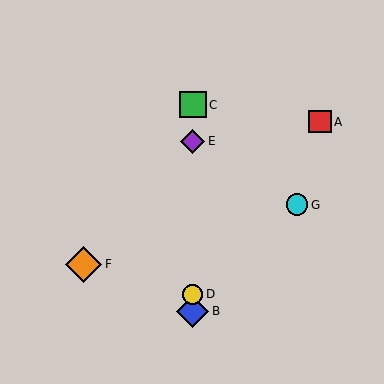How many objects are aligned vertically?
4 objects (B, C, D, E) are aligned vertically.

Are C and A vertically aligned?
No, C is at x≈193 and A is at x≈320.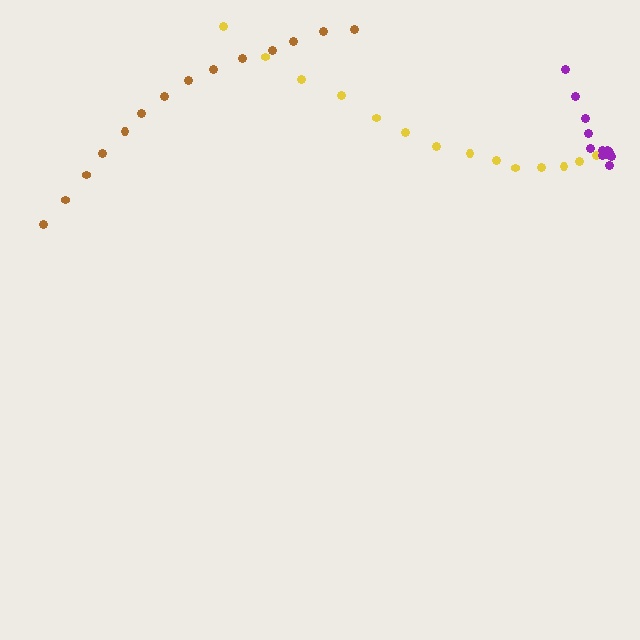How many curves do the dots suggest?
There are 3 distinct paths.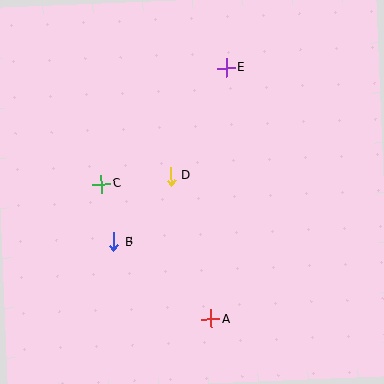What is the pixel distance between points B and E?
The distance between B and E is 208 pixels.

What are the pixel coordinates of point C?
Point C is at (101, 184).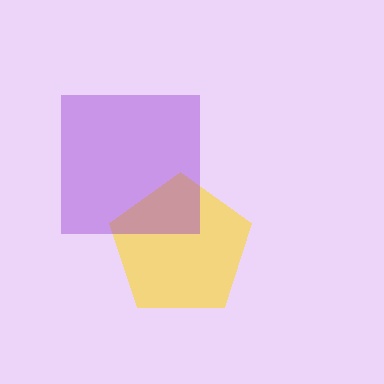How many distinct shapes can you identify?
There are 2 distinct shapes: a yellow pentagon, a purple square.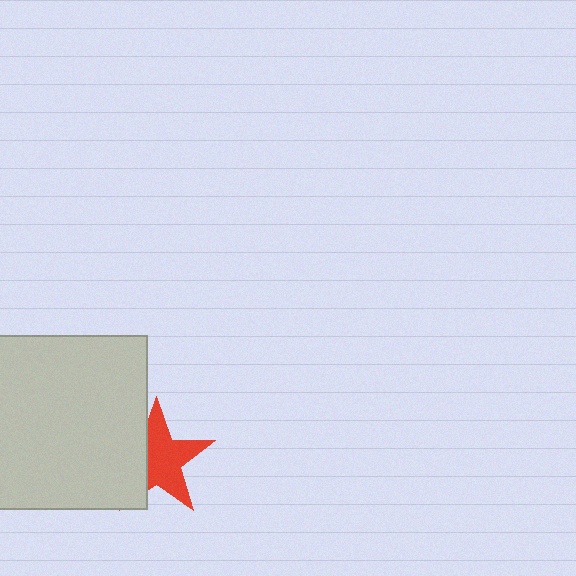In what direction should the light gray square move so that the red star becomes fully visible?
The light gray square should move left. That is the shortest direction to clear the overlap and leave the red star fully visible.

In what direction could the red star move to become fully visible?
The red star could move right. That would shift it out from behind the light gray square entirely.